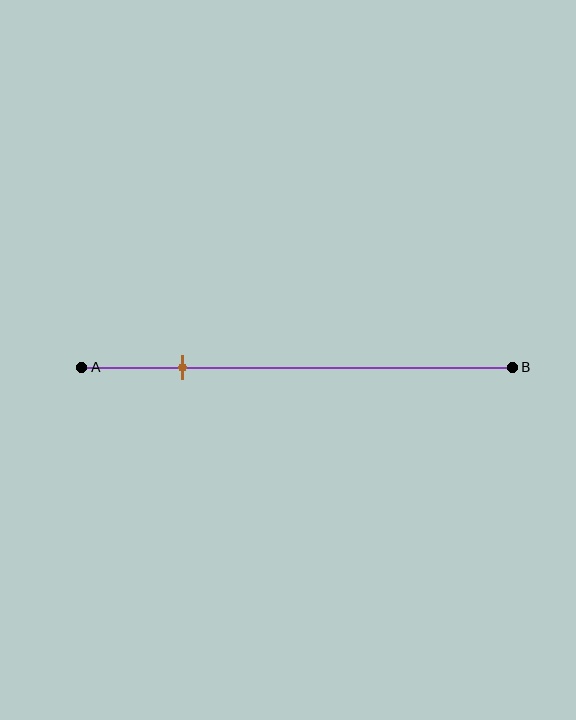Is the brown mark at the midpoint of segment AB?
No, the mark is at about 25% from A, not at the 50% midpoint.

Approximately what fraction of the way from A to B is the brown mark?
The brown mark is approximately 25% of the way from A to B.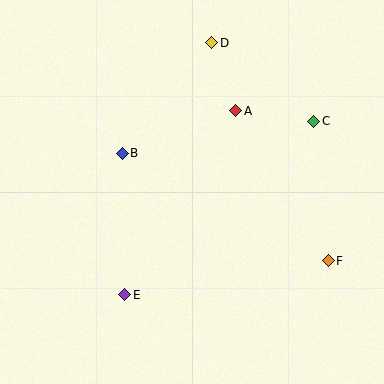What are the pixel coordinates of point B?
Point B is at (122, 153).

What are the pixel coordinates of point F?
Point F is at (328, 261).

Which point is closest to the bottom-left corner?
Point E is closest to the bottom-left corner.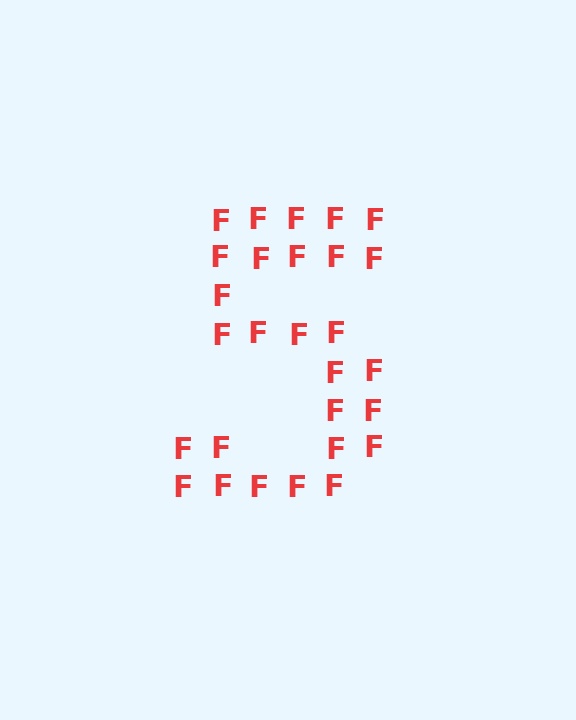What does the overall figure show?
The overall figure shows the digit 5.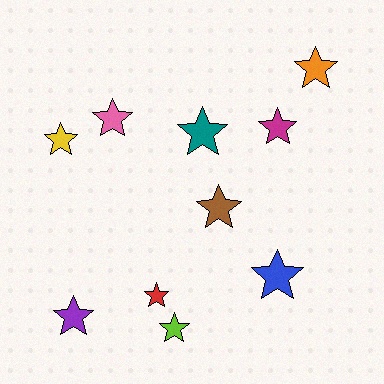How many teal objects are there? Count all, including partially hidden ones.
There is 1 teal object.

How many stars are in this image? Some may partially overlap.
There are 10 stars.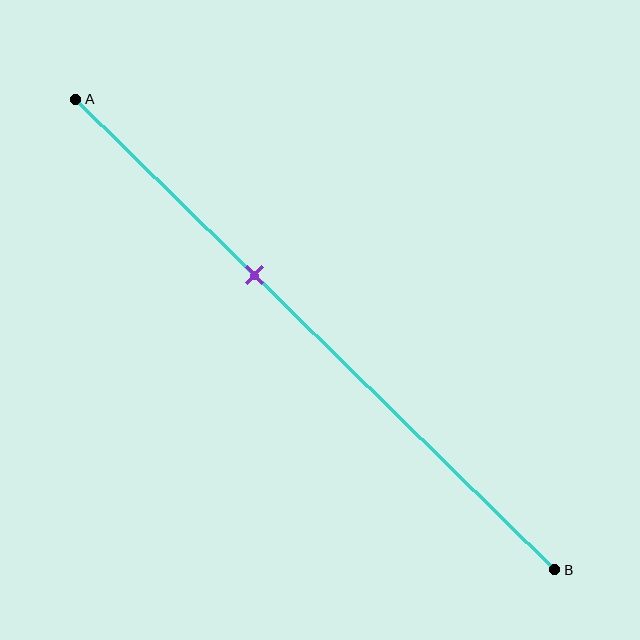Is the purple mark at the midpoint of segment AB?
No, the mark is at about 35% from A, not at the 50% midpoint.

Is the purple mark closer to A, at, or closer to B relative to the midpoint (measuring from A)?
The purple mark is closer to point A than the midpoint of segment AB.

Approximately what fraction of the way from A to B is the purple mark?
The purple mark is approximately 35% of the way from A to B.